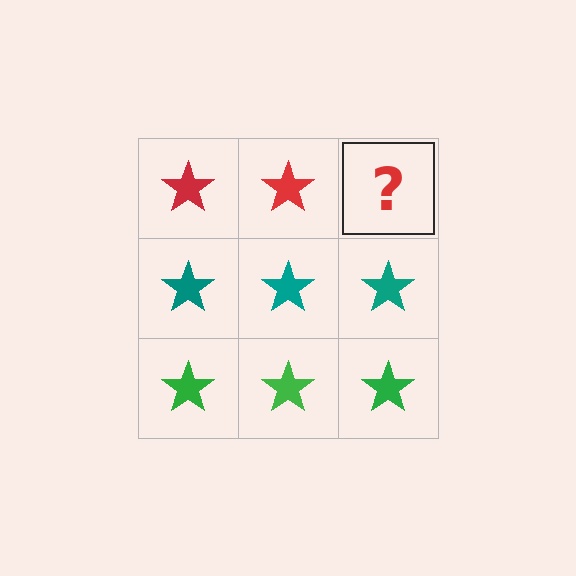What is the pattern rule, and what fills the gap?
The rule is that each row has a consistent color. The gap should be filled with a red star.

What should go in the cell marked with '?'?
The missing cell should contain a red star.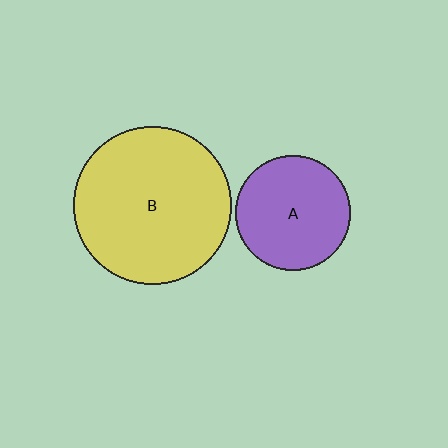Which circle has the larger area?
Circle B (yellow).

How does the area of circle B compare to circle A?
Approximately 1.9 times.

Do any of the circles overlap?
No, none of the circles overlap.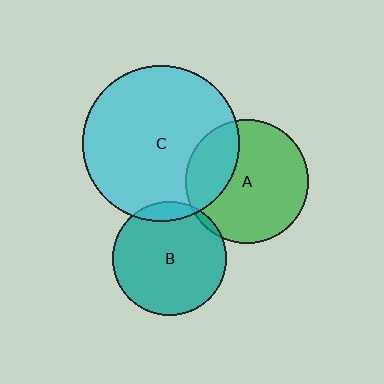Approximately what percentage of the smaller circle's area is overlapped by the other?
Approximately 10%.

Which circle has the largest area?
Circle C (cyan).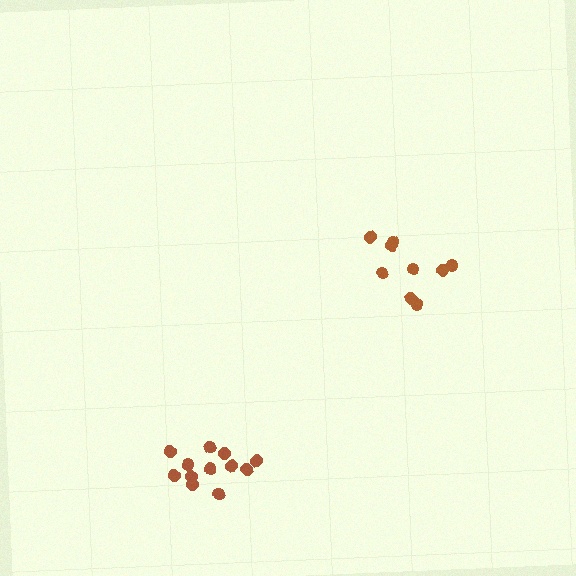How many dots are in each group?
Group 1: 9 dots, Group 2: 12 dots (21 total).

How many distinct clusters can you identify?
There are 2 distinct clusters.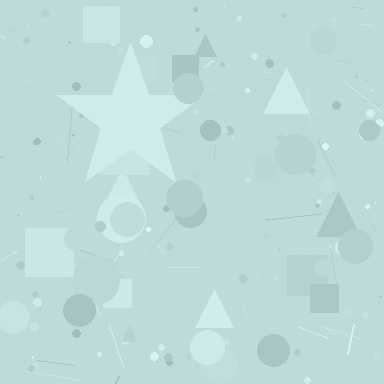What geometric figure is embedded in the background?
A star is embedded in the background.